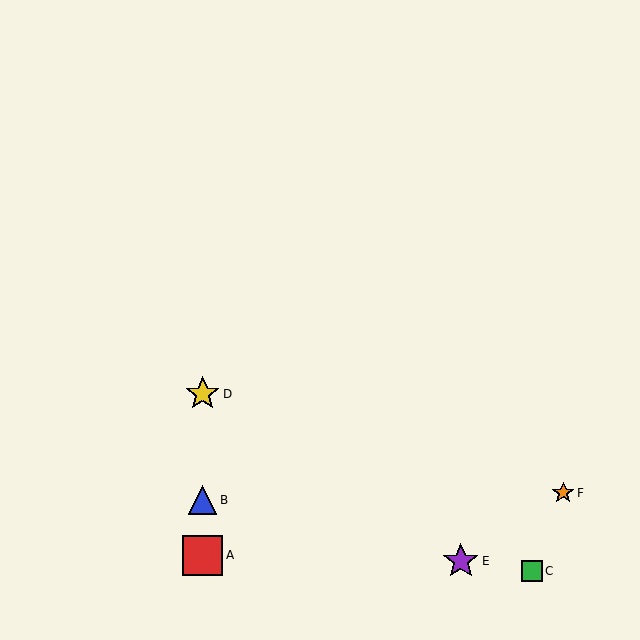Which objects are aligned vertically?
Objects A, B, D are aligned vertically.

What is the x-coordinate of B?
Object B is at x≈203.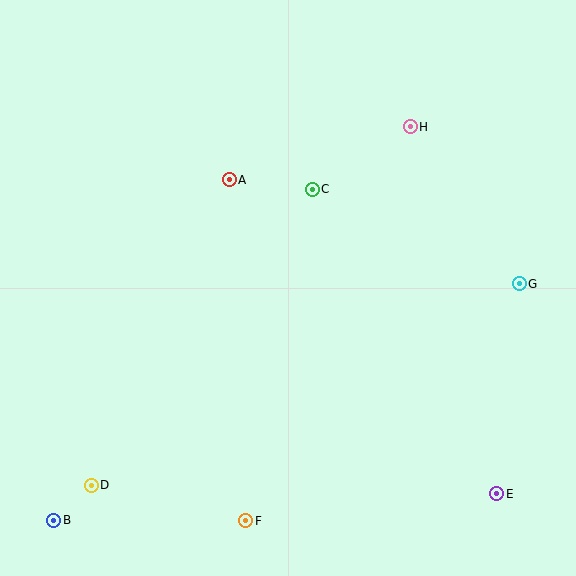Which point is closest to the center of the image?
Point C at (312, 189) is closest to the center.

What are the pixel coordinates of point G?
Point G is at (519, 284).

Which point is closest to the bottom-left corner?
Point B is closest to the bottom-left corner.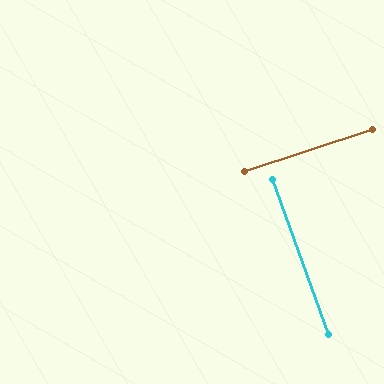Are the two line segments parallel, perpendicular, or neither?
Perpendicular — they meet at approximately 88°.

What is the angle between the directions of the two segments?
Approximately 88 degrees.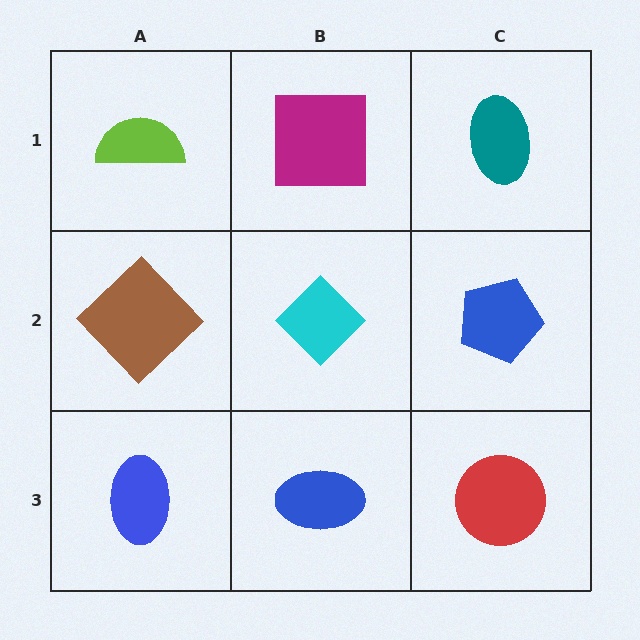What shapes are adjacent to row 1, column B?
A cyan diamond (row 2, column B), a lime semicircle (row 1, column A), a teal ellipse (row 1, column C).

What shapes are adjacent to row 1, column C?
A blue pentagon (row 2, column C), a magenta square (row 1, column B).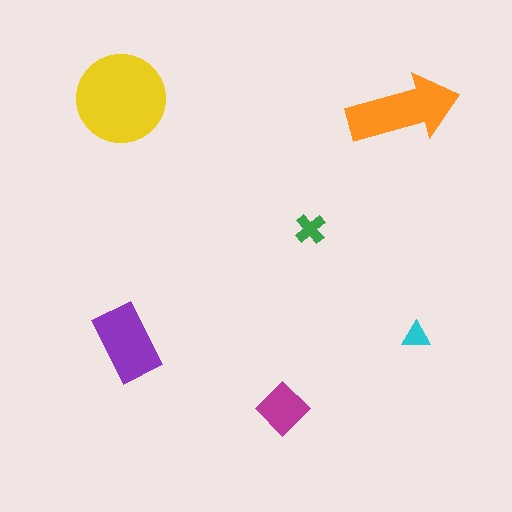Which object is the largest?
The yellow circle.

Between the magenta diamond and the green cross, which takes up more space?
The magenta diamond.